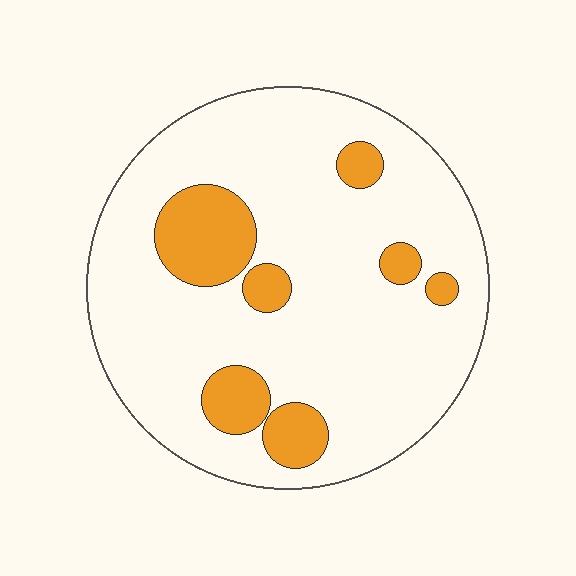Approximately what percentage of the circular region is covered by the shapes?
Approximately 15%.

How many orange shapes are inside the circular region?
7.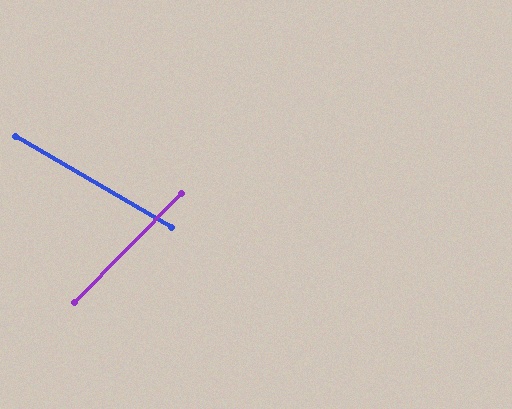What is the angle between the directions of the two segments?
Approximately 76 degrees.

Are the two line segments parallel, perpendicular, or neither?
Neither parallel nor perpendicular — they differ by about 76°.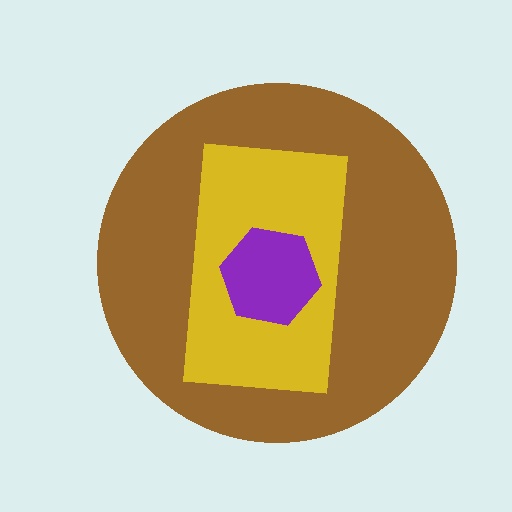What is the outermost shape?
The brown circle.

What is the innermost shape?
The purple hexagon.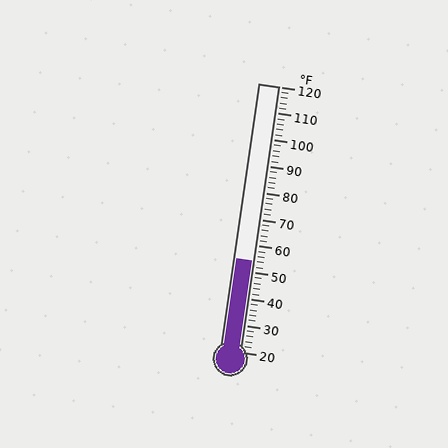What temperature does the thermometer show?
The thermometer shows approximately 54°F.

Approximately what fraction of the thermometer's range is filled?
The thermometer is filled to approximately 35% of its range.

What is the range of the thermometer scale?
The thermometer scale ranges from 20°F to 120°F.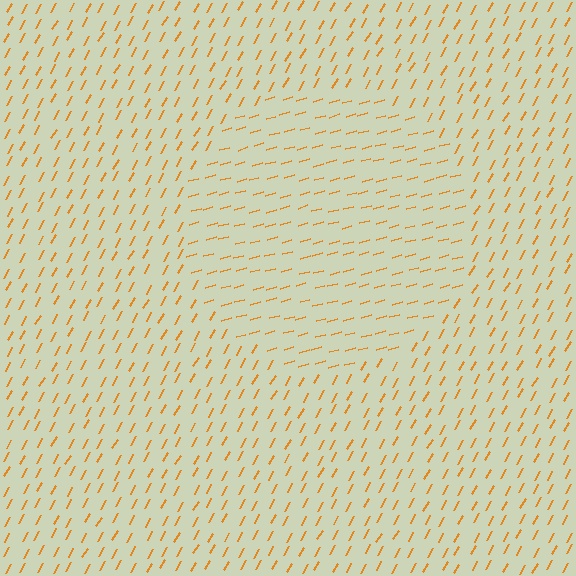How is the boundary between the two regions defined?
The boundary is defined purely by a change in line orientation (approximately 45 degrees difference). All lines are the same color and thickness.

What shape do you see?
I see a circle.